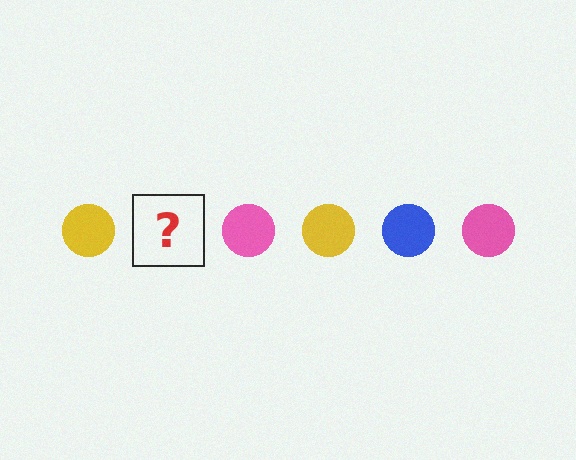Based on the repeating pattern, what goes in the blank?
The blank should be a blue circle.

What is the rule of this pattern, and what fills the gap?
The rule is that the pattern cycles through yellow, blue, pink circles. The gap should be filled with a blue circle.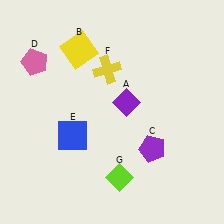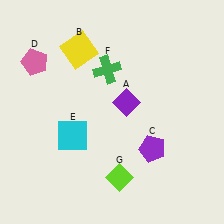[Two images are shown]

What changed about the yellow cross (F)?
In Image 1, F is yellow. In Image 2, it changed to green.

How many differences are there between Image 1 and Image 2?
There are 2 differences between the two images.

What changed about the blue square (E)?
In Image 1, E is blue. In Image 2, it changed to cyan.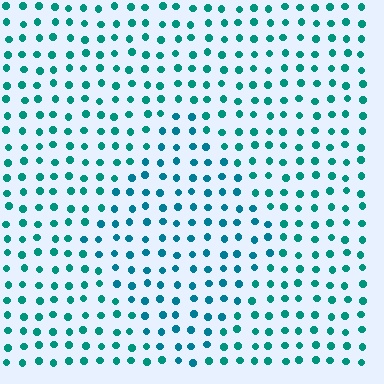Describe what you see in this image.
The image is filled with small teal elements in a uniform arrangement. A diamond-shaped region is visible where the elements are tinted to a slightly different hue, forming a subtle color boundary.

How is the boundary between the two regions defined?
The boundary is defined purely by a slight shift in hue (about 20 degrees). Spacing, size, and orientation are identical on both sides.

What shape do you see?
I see a diamond.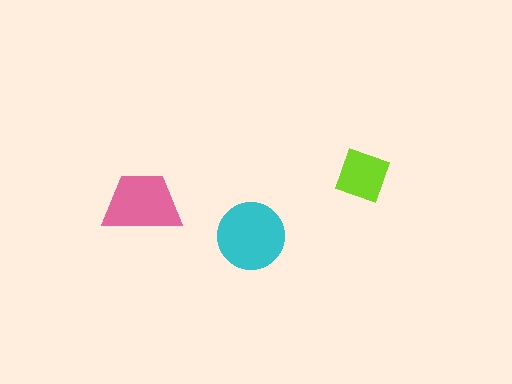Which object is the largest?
The cyan circle.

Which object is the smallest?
The lime diamond.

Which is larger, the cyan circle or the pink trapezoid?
The cyan circle.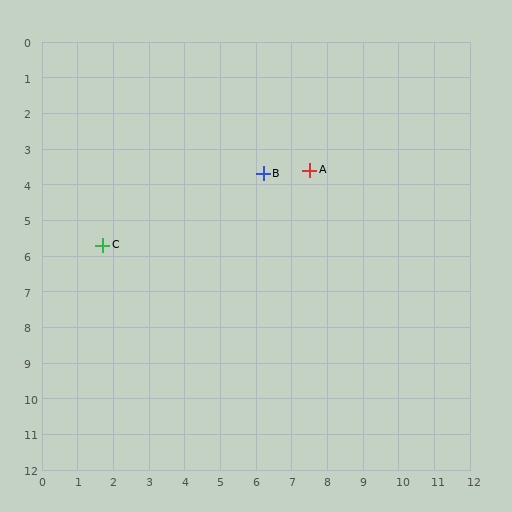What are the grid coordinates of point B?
Point B is at approximately (6.2, 3.7).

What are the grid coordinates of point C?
Point C is at approximately (1.7, 5.7).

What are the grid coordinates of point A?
Point A is at approximately (7.5, 3.6).